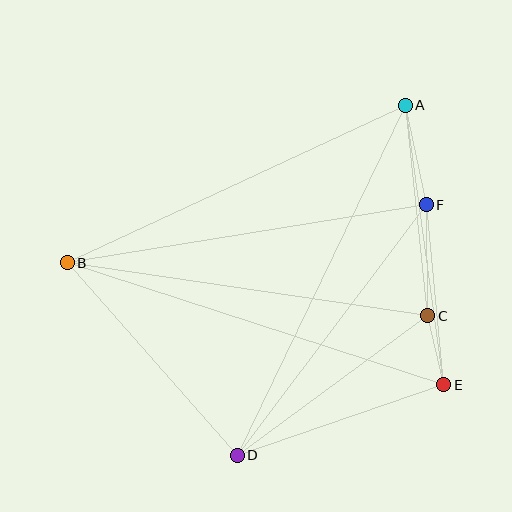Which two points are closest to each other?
Points C and E are closest to each other.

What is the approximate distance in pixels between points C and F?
The distance between C and F is approximately 111 pixels.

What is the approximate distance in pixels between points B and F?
The distance between B and F is approximately 364 pixels.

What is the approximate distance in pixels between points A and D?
The distance between A and D is approximately 388 pixels.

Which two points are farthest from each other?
Points B and E are farthest from each other.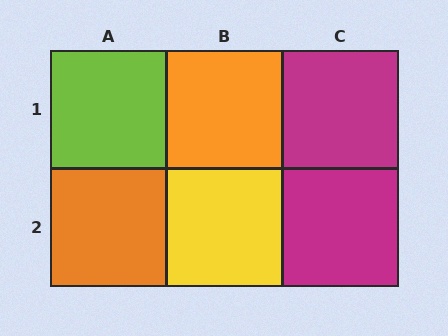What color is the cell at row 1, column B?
Orange.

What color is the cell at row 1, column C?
Magenta.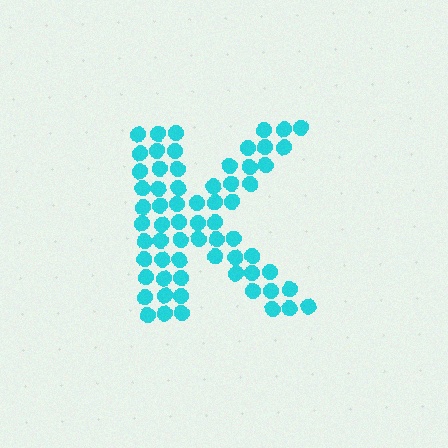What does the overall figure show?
The overall figure shows the letter K.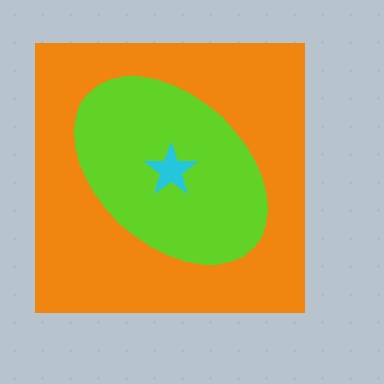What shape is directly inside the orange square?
The lime ellipse.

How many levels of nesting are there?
3.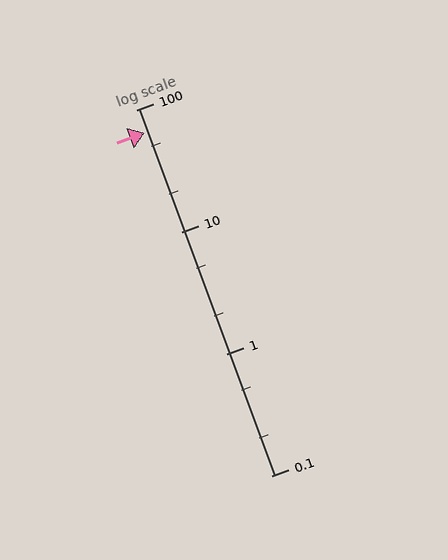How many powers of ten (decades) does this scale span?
The scale spans 3 decades, from 0.1 to 100.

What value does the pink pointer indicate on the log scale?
The pointer indicates approximately 65.